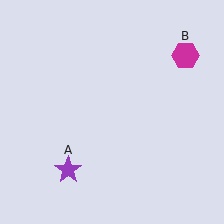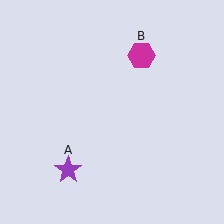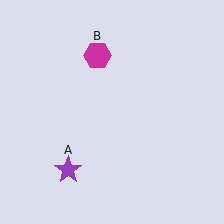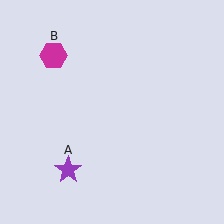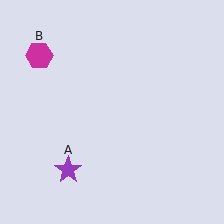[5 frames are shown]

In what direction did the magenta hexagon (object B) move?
The magenta hexagon (object B) moved left.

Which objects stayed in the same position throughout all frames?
Purple star (object A) remained stationary.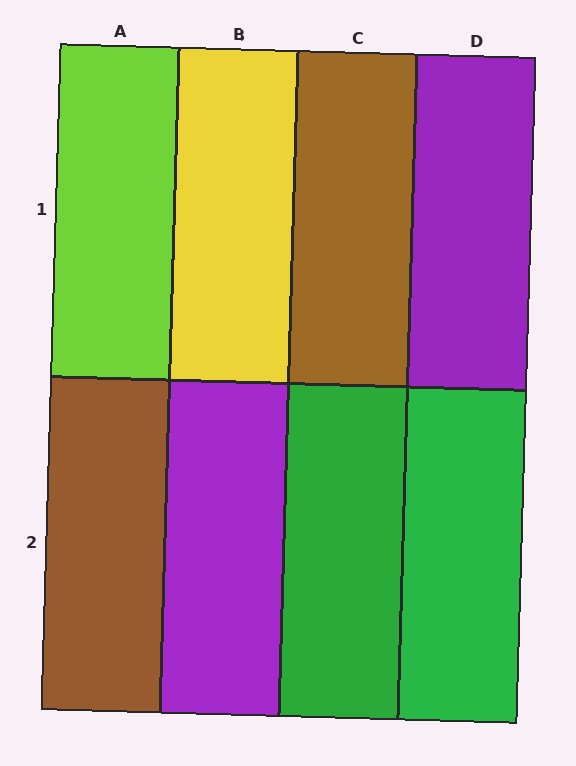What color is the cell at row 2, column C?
Green.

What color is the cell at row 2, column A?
Brown.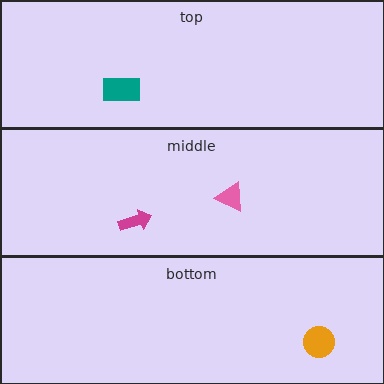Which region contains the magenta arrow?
The middle region.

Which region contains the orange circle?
The bottom region.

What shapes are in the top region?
The teal rectangle.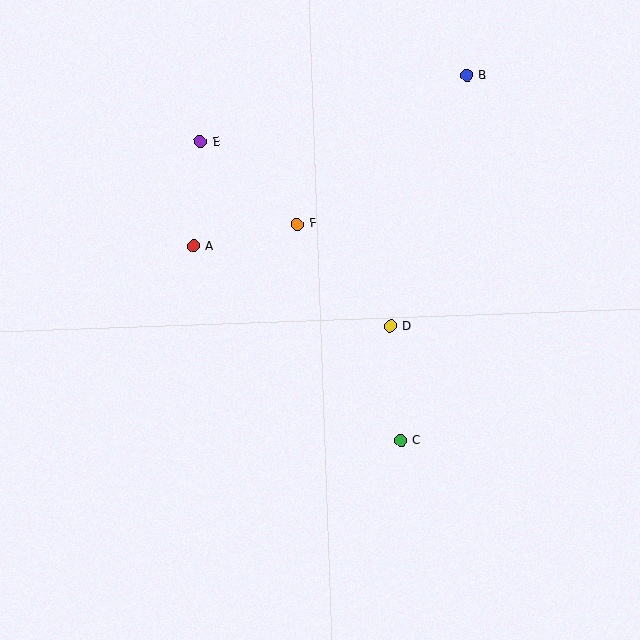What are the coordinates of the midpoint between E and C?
The midpoint between E and C is at (301, 291).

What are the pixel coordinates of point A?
Point A is at (194, 246).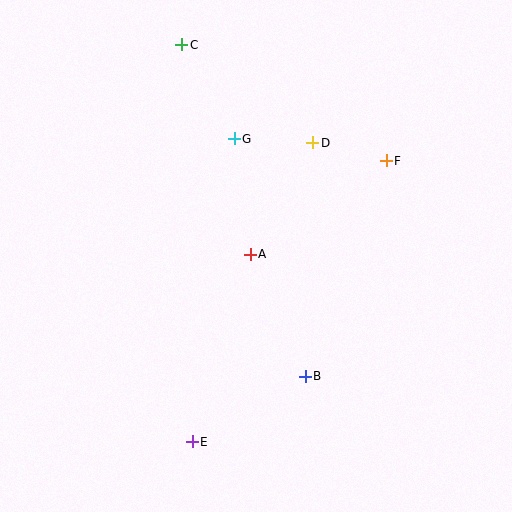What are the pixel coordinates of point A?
Point A is at (250, 254).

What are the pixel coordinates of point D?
Point D is at (313, 143).